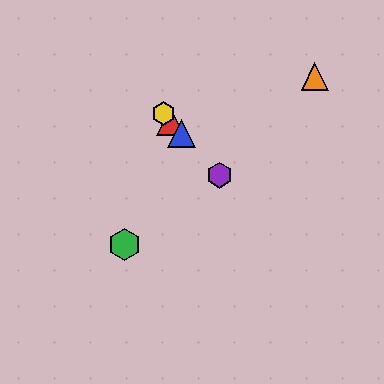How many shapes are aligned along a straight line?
4 shapes (the red triangle, the blue triangle, the yellow hexagon, the purple hexagon) are aligned along a straight line.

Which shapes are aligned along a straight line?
The red triangle, the blue triangle, the yellow hexagon, the purple hexagon are aligned along a straight line.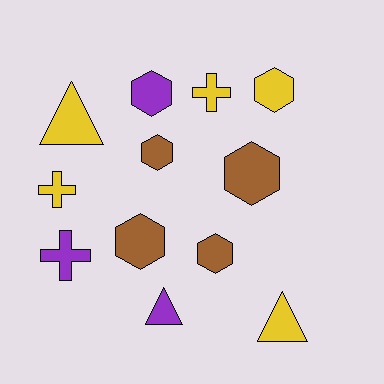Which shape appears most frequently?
Hexagon, with 6 objects.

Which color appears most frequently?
Yellow, with 5 objects.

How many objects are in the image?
There are 12 objects.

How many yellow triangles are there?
There are 2 yellow triangles.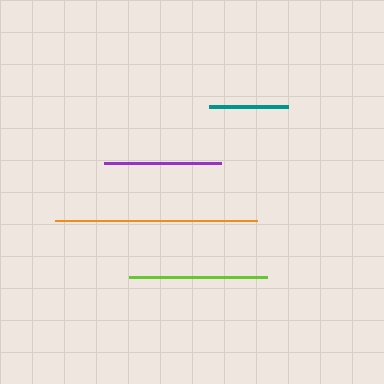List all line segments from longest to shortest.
From longest to shortest: orange, lime, purple, teal.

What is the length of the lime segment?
The lime segment is approximately 138 pixels long.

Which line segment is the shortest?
The teal line is the shortest at approximately 79 pixels.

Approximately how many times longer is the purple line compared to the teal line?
The purple line is approximately 1.5 times the length of the teal line.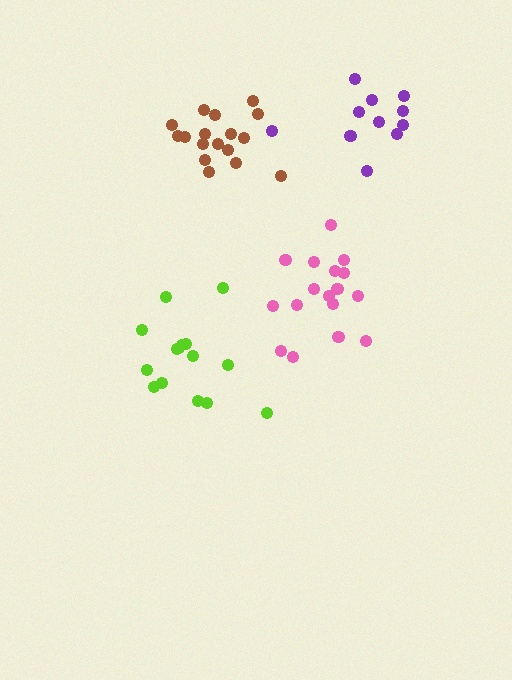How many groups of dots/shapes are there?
There are 4 groups.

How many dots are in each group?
Group 1: 11 dots, Group 2: 17 dots, Group 3: 15 dots, Group 4: 17 dots (60 total).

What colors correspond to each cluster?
The clusters are colored: purple, pink, lime, brown.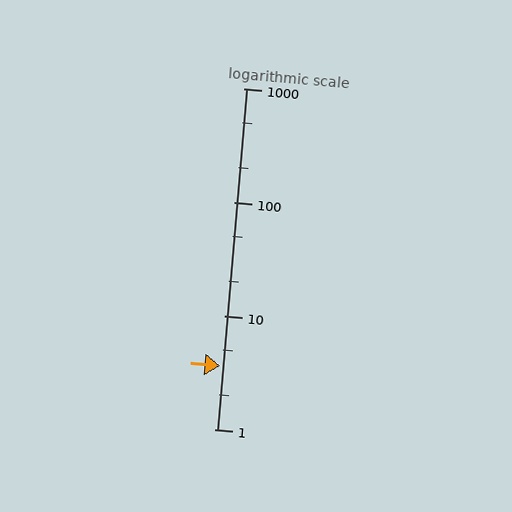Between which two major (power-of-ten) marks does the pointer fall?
The pointer is between 1 and 10.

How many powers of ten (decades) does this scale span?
The scale spans 3 decades, from 1 to 1000.